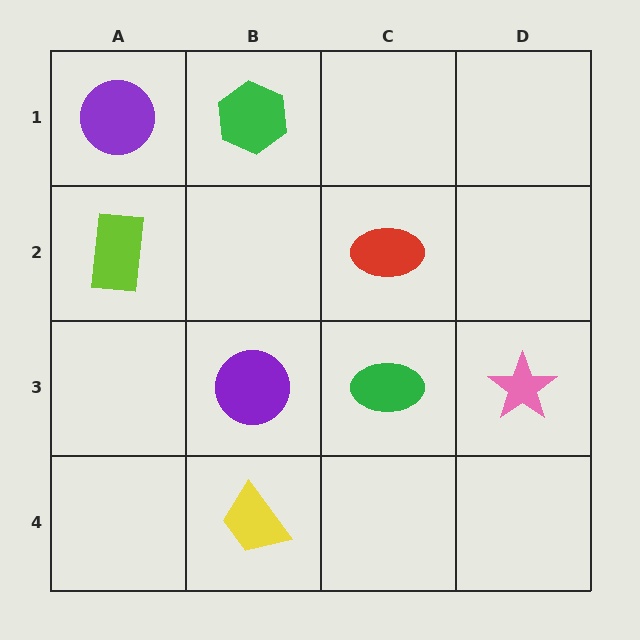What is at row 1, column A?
A purple circle.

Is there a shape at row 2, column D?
No, that cell is empty.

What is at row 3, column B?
A purple circle.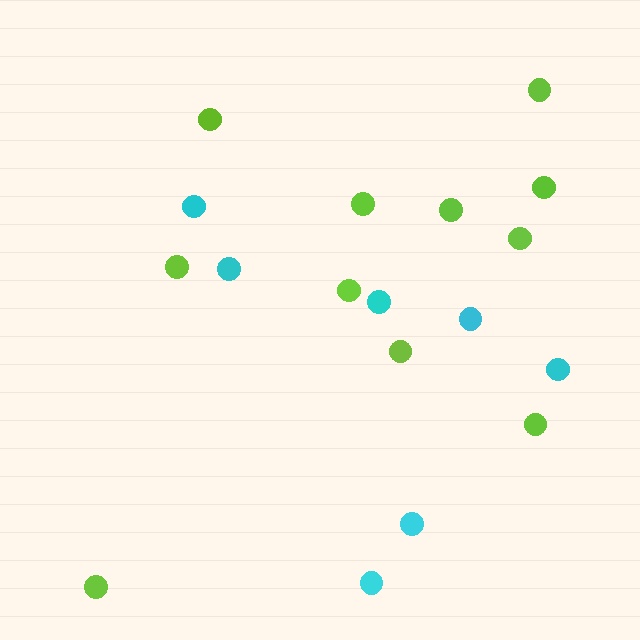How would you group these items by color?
There are 2 groups: one group of cyan circles (7) and one group of lime circles (11).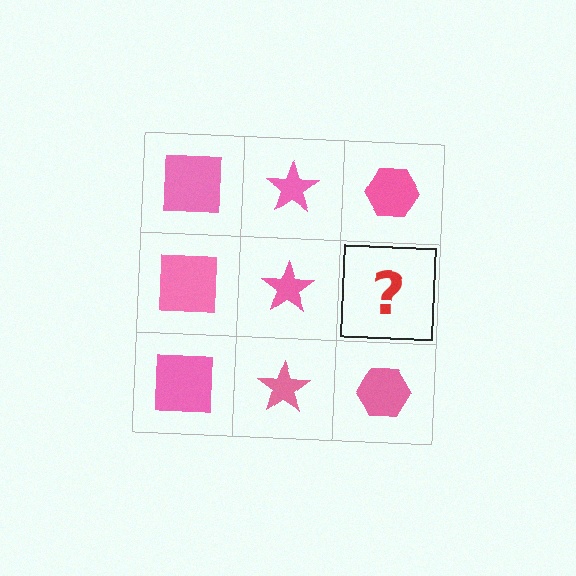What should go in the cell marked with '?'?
The missing cell should contain a pink hexagon.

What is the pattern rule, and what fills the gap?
The rule is that each column has a consistent shape. The gap should be filled with a pink hexagon.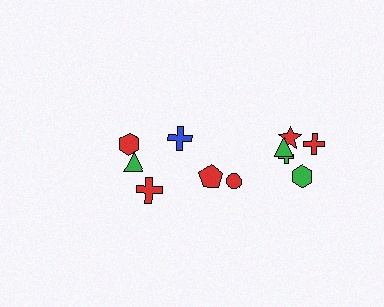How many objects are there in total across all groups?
There are 11 objects.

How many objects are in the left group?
There are 4 objects.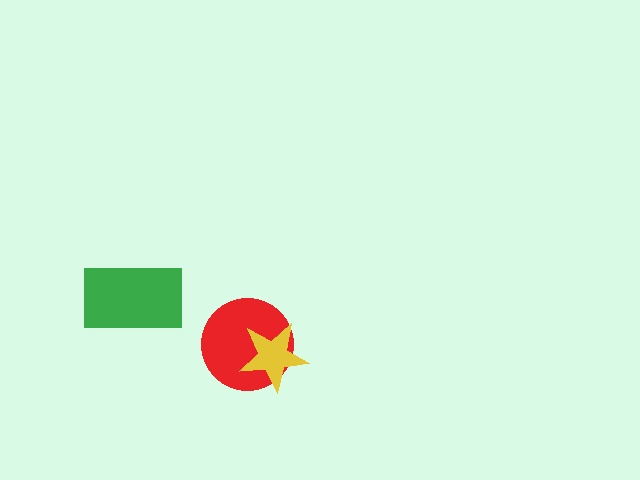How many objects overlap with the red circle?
1 object overlaps with the red circle.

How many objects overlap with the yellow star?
1 object overlaps with the yellow star.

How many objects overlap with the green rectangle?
0 objects overlap with the green rectangle.